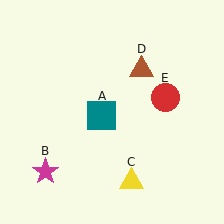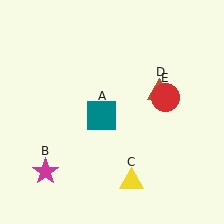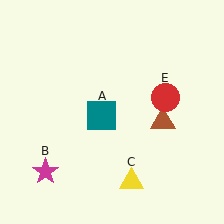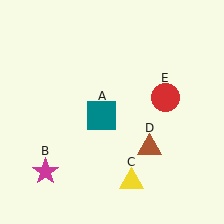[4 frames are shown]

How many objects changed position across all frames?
1 object changed position: brown triangle (object D).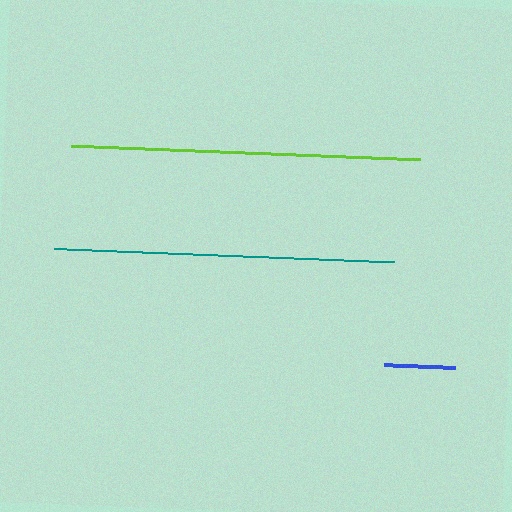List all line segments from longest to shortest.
From longest to shortest: lime, teal, blue.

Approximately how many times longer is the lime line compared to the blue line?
The lime line is approximately 4.9 times the length of the blue line.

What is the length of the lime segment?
The lime segment is approximately 349 pixels long.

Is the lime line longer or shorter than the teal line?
The lime line is longer than the teal line.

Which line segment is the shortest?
The blue line is the shortest at approximately 71 pixels.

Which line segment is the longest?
The lime line is the longest at approximately 349 pixels.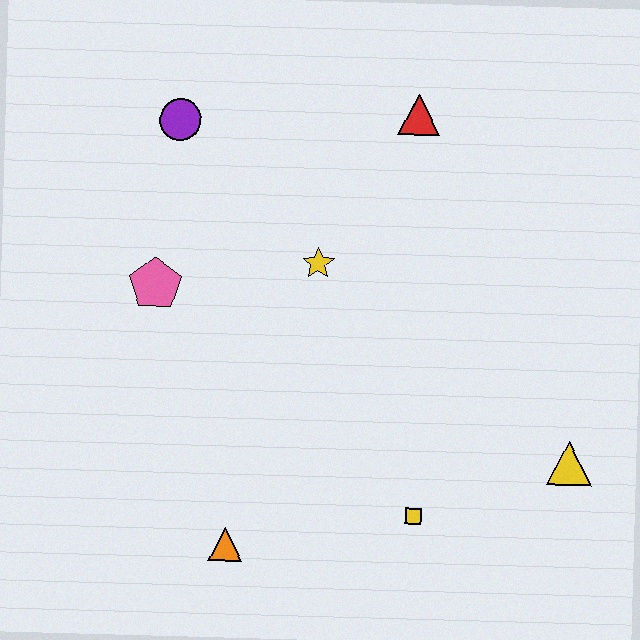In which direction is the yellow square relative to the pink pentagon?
The yellow square is to the right of the pink pentagon.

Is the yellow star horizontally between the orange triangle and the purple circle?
No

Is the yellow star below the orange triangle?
No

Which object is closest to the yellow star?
The pink pentagon is closest to the yellow star.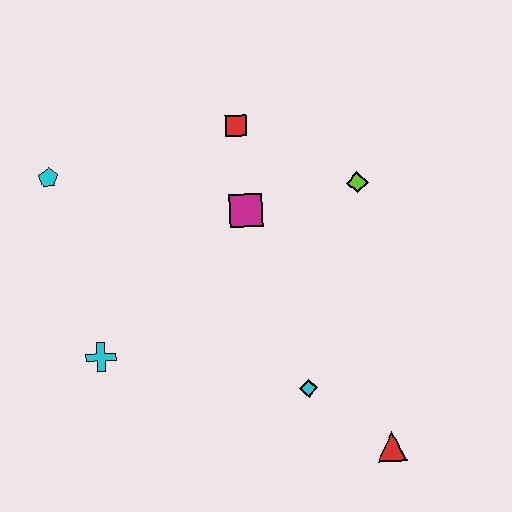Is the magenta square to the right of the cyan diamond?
No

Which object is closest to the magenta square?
The red square is closest to the magenta square.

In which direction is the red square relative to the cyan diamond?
The red square is above the cyan diamond.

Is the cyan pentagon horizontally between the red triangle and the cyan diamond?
No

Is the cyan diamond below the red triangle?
No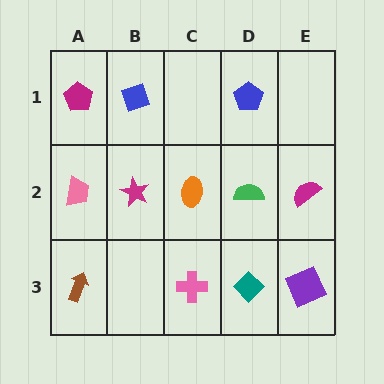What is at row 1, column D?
A blue pentagon.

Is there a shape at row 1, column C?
No, that cell is empty.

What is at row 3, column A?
A brown arrow.